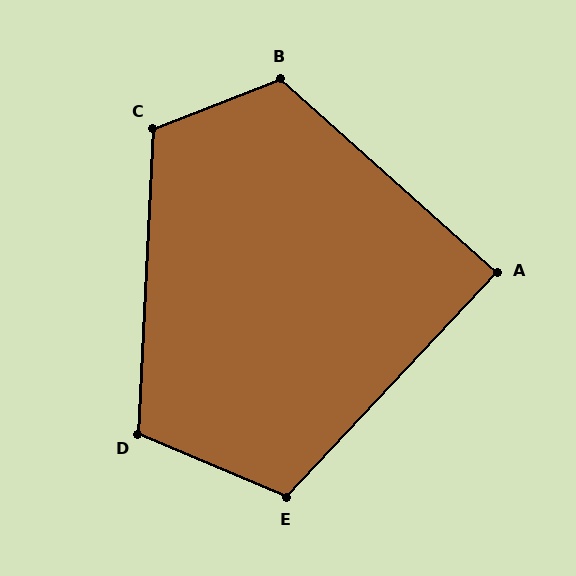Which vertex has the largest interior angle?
B, at approximately 117 degrees.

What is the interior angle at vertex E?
Approximately 110 degrees (obtuse).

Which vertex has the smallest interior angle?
A, at approximately 89 degrees.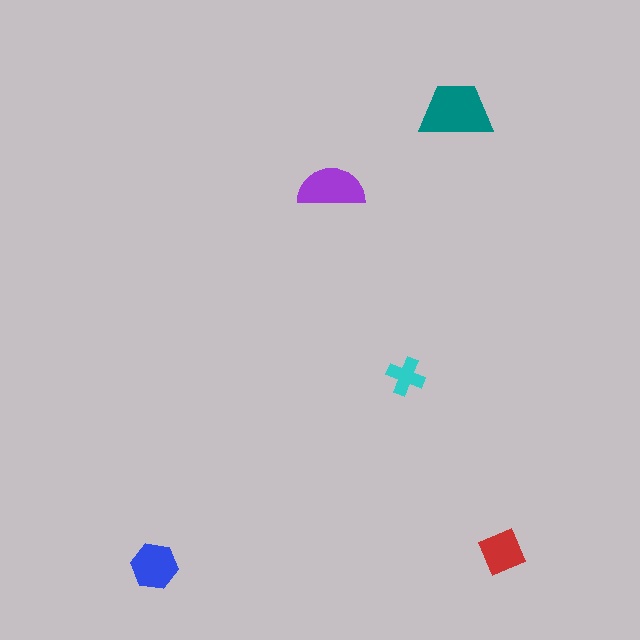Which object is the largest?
The teal trapezoid.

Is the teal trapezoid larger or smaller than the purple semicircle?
Larger.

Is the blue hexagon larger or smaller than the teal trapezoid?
Smaller.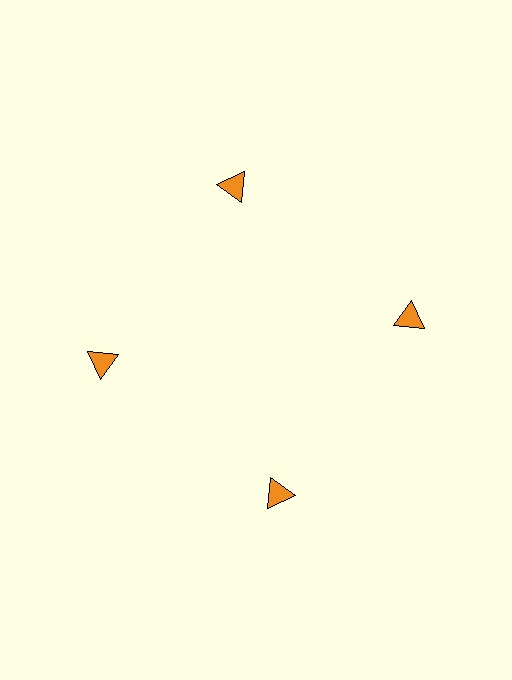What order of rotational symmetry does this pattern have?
This pattern has 4-fold rotational symmetry.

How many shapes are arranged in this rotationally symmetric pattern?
There are 4 shapes, arranged in 4 groups of 1.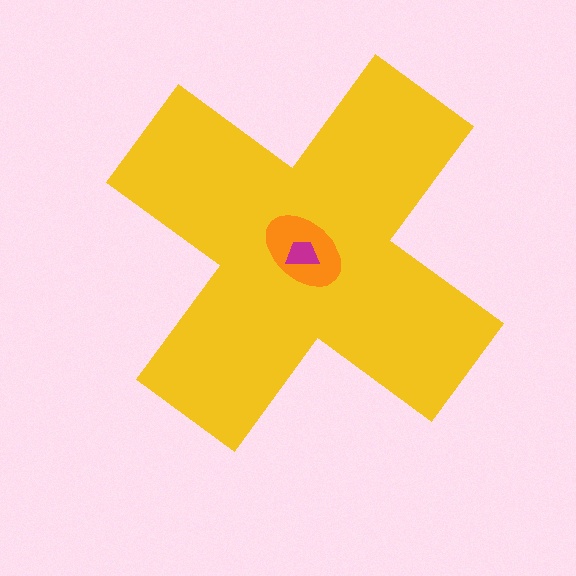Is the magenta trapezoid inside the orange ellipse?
Yes.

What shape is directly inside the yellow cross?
The orange ellipse.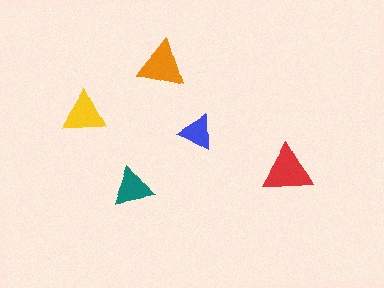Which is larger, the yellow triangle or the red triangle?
The red one.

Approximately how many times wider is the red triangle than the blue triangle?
About 1.5 times wider.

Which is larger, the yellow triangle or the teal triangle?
The yellow one.